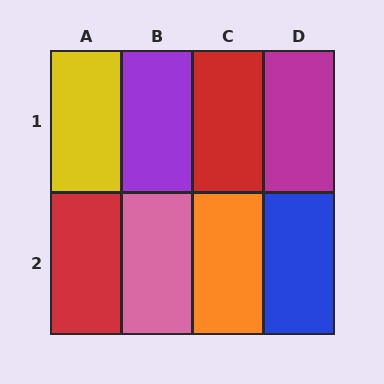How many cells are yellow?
1 cell is yellow.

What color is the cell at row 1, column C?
Red.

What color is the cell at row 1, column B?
Purple.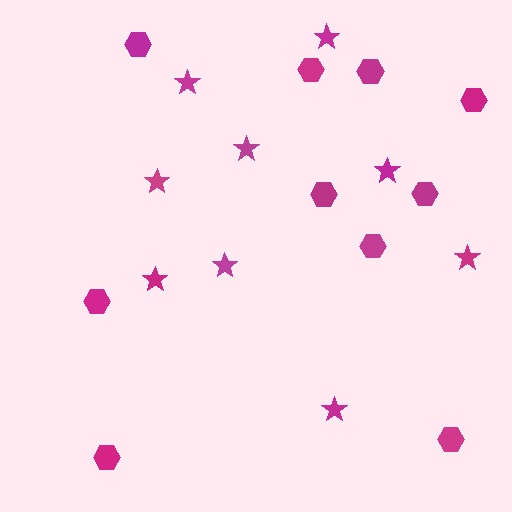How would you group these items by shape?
There are 2 groups: one group of hexagons (10) and one group of stars (9).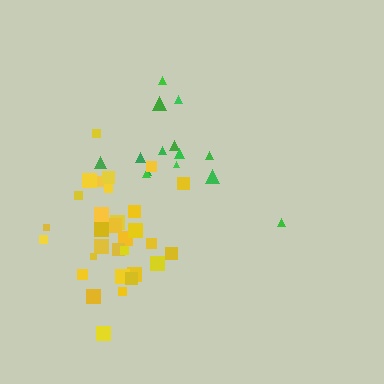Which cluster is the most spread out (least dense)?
Green.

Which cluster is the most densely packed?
Yellow.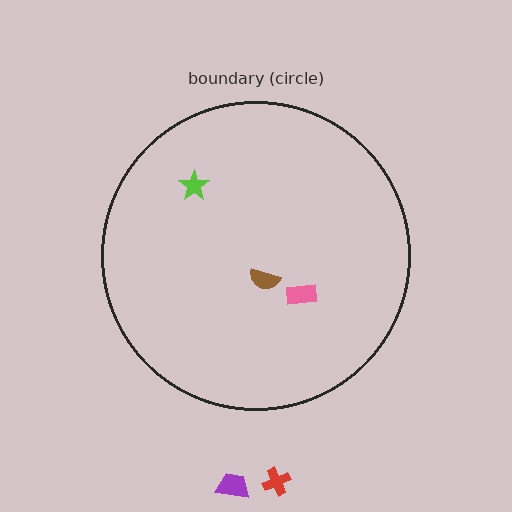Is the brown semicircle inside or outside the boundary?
Inside.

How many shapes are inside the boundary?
3 inside, 2 outside.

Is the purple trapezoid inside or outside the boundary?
Outside.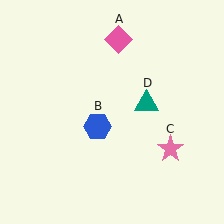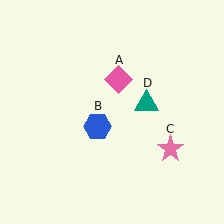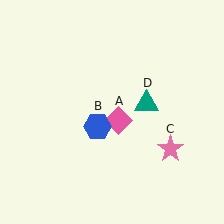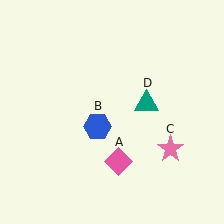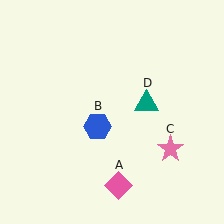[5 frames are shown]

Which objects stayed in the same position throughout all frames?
Blue hexagon (object B) and pink star (object C) and teal triangle (object D) remained stationary.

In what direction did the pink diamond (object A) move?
The pink diamond (object A) moved down.